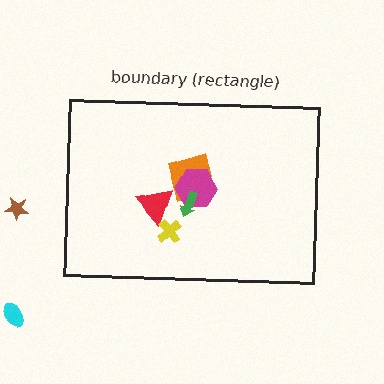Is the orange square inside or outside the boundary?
Inside.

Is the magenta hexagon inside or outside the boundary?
Inside.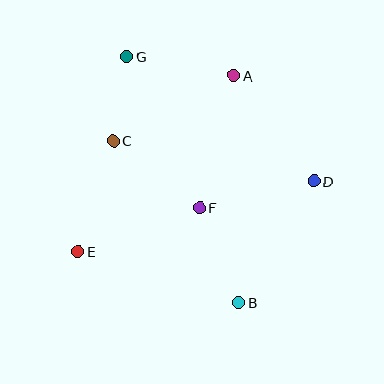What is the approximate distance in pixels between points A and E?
The distance between A and E is approximately 235 pixels.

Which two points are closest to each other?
Points C and G are closest to each other.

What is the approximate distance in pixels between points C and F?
The distance between C and F is approximately 109 pixels.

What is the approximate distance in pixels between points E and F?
The distance between E and F is approximately 129 pixels.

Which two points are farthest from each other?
Points B and G are farthest from each other.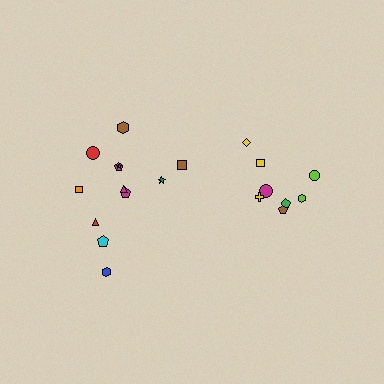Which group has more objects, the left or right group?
The left group.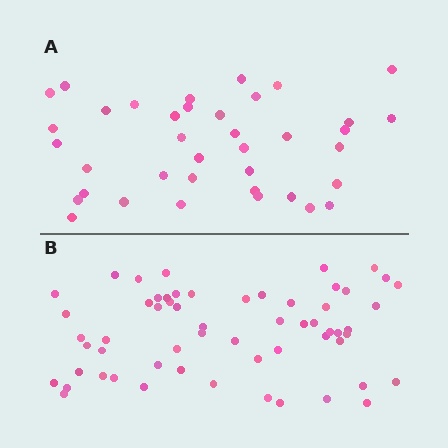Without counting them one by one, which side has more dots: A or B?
Region B (the bottom region) has more dots.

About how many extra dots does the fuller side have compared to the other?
Region B has approximately 20 more dots than region A.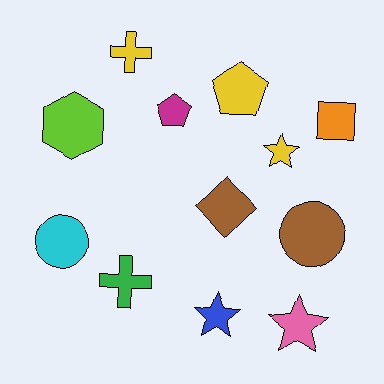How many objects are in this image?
There are 12 objects.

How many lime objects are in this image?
There is 1 lime object.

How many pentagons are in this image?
There are 2 pentagons.